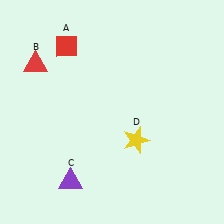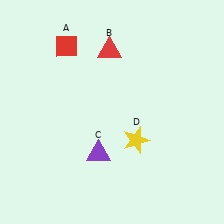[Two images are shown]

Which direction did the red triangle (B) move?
The red triangle (B) moved right.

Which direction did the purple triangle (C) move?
The purple triangle (C) moved up.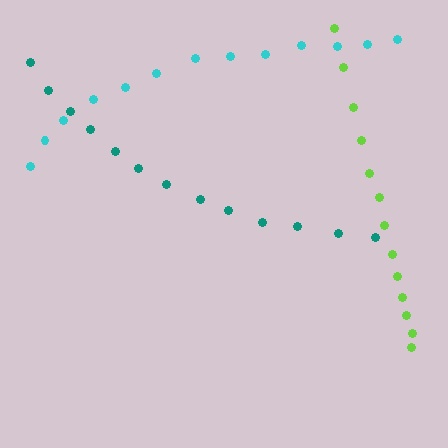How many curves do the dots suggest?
There are 3 distinct paths.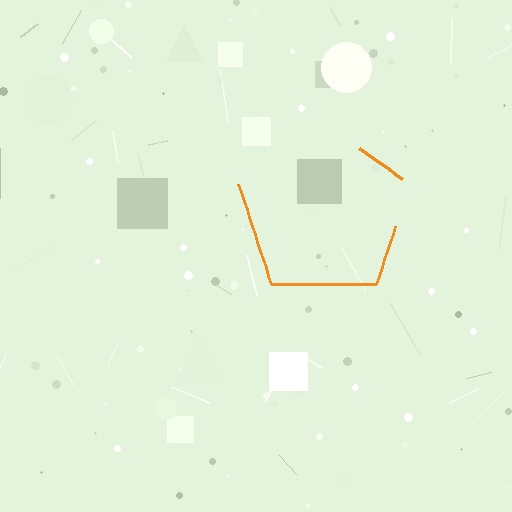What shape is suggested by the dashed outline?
The dashed outline suggests a pentagon.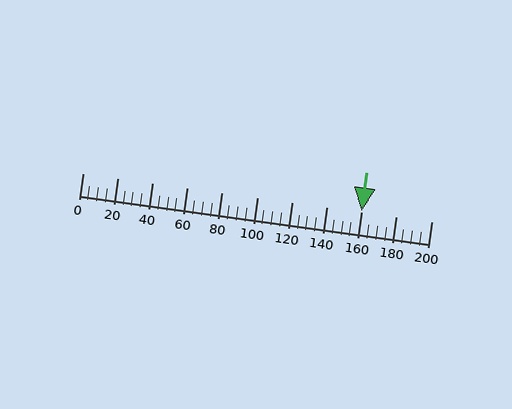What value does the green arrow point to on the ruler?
The green arrow points to approximately 160.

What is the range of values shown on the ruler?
The ruler shows values from 0 to 200.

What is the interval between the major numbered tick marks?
The major tick marks are spaced 20 units apart.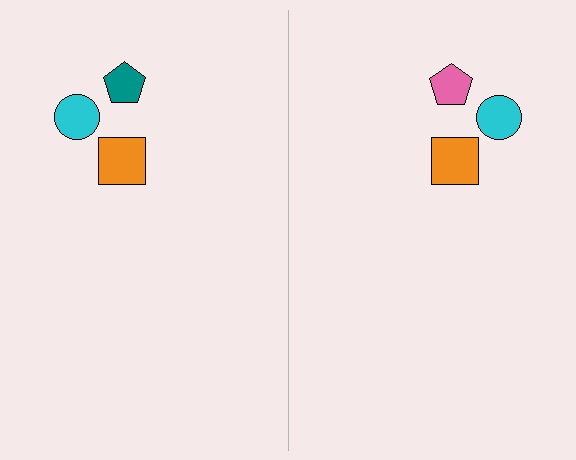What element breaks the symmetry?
The pink pentagon on the right side breaks the symmetry — its mirror counterpart is teal.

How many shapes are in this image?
There are 6 shapes in this image.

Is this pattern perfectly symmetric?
No, the pattern is not perfectly symmetric. The pink pentagon on the right side breaks the symmetry — its mirror counterpart is teal.